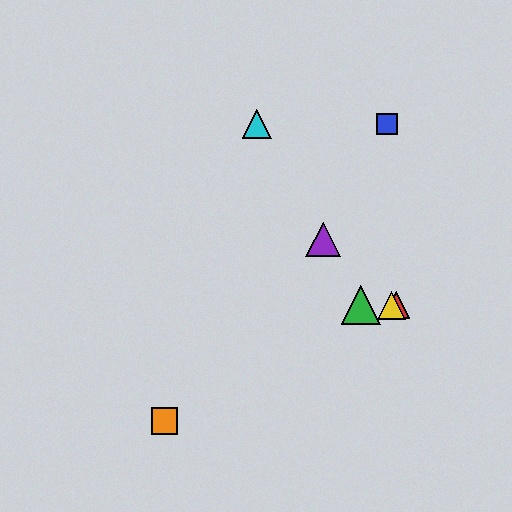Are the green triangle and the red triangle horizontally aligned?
Yes, both are at y≈305.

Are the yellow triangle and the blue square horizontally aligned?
No, the yellow triangle is at y≈305 and the blue square is at y≈124.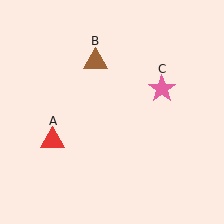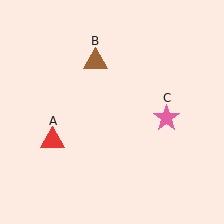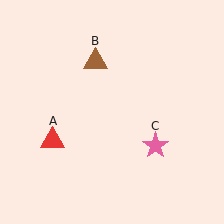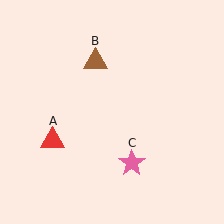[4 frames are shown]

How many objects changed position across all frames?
1 object changed position: pink star (object C).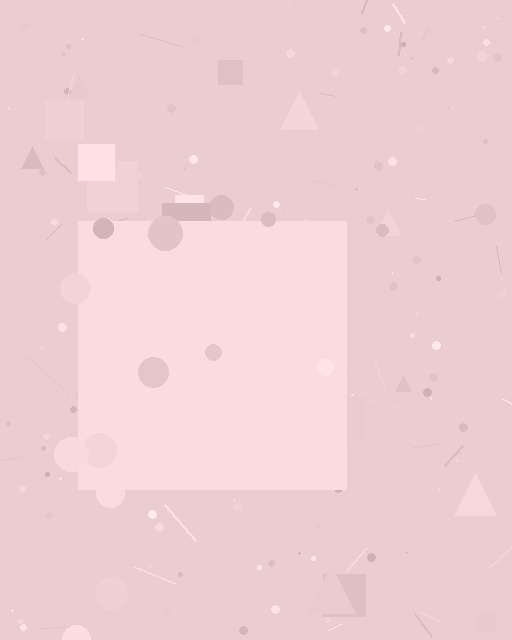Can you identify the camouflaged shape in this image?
The camouflaged shape is a square.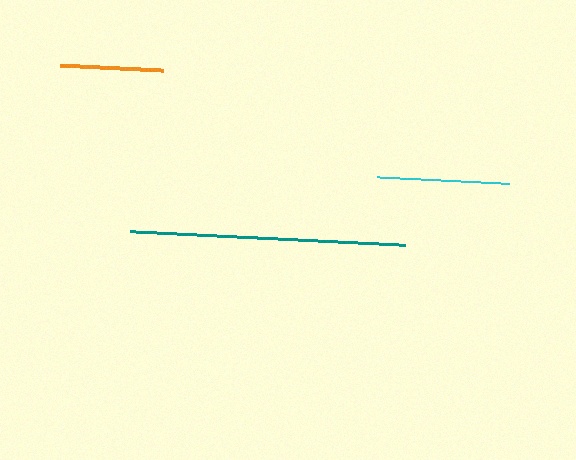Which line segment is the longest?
The teal line is the longest at approximately 275 pixels.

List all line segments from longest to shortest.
From longest to shortest: teal, cyan, orange.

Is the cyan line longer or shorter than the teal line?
The teal line is longer than the cyan line.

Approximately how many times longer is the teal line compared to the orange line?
The teal line is approximately 2.7 times the length of the orange line.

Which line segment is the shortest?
The orange line is the shortest at approximately 103 pixels.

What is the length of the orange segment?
The orange segment is approximately 103 pixels long.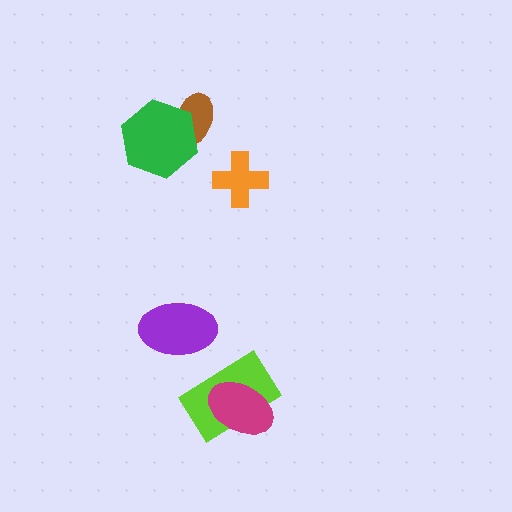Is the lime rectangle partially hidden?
Yes, it is partially covered by another shape.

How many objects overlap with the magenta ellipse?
1 object overlaps with the magenta ellipse.